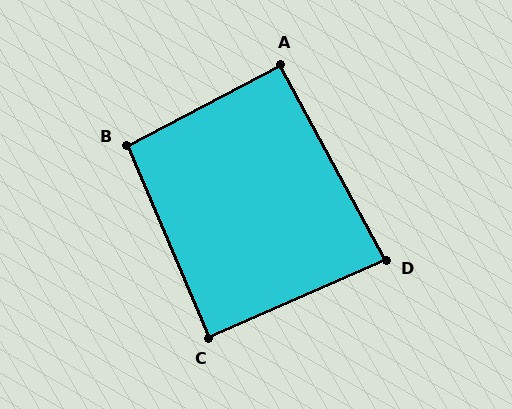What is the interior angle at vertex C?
Approximately 89 degrees (approximately right).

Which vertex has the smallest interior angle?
D, at approximately 85 degrees.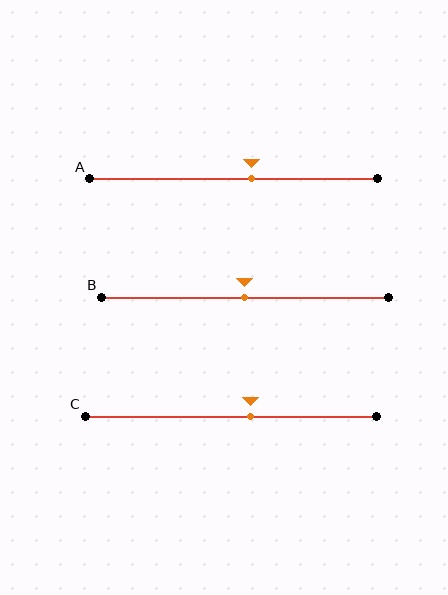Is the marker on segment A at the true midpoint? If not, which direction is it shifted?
No, the marker on segment A is shifted to the right by about 6% of the segment length.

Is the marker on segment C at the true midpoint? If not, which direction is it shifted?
No, the marker on segment C is shifted to the right by about 7% of the segment length.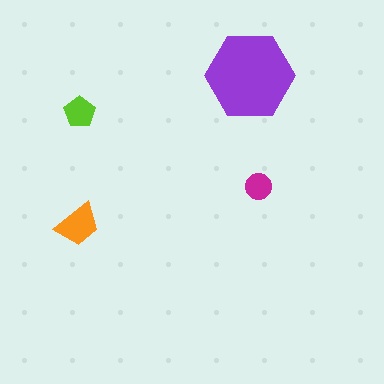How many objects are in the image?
There are 4 objects in the image.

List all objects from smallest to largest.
The magenta circle, the lime pentagon, the orange trapezoid, the purple hexagon.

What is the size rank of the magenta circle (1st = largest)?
4th.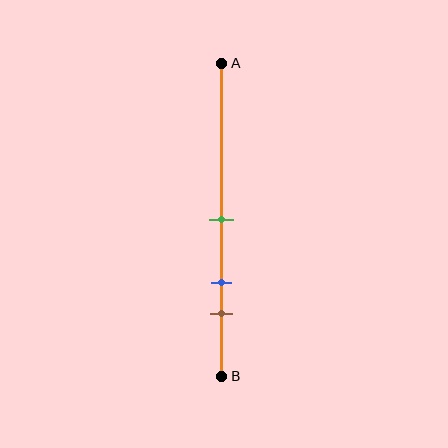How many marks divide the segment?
There are 3 marks dividing the segment.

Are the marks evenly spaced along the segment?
Yes, the marks are approximately evenly spaced.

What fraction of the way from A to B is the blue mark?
The blue mark is approximately 70% (0.7) of the way from A to B.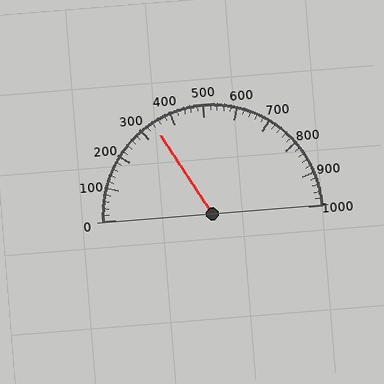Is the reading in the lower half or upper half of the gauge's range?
The reading is in the lower half of the range (0 to 1000).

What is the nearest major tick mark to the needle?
The nearest major tick mark is 300.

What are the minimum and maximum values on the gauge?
The gauge ranges from 0 to 1000.